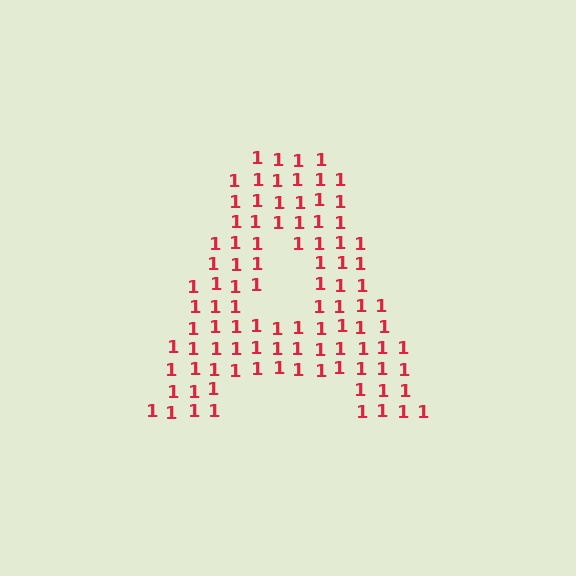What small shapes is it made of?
It is made of small digit 1's.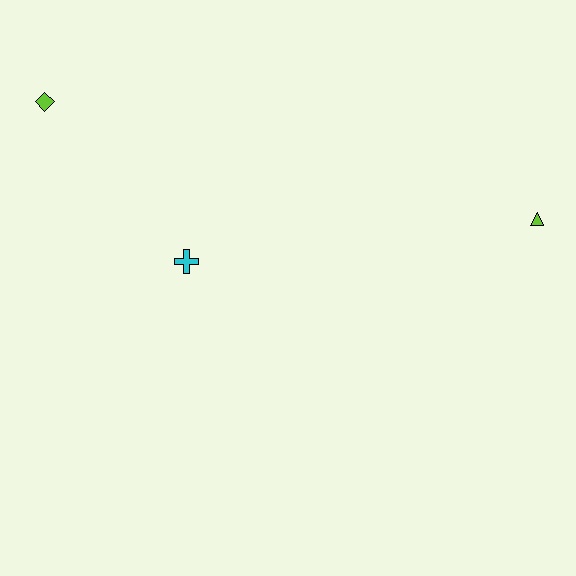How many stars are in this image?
There are no stars.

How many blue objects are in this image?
There are no blue objects.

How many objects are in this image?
There are 3 objects.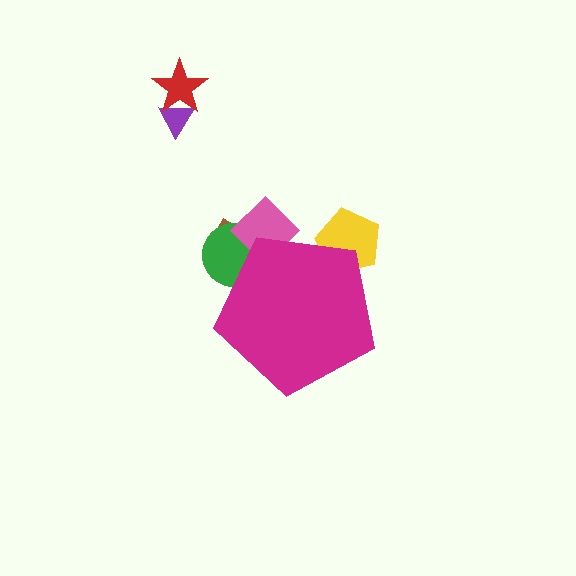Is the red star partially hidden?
No, the red star is fully visible.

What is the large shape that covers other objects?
A magenta pentagon.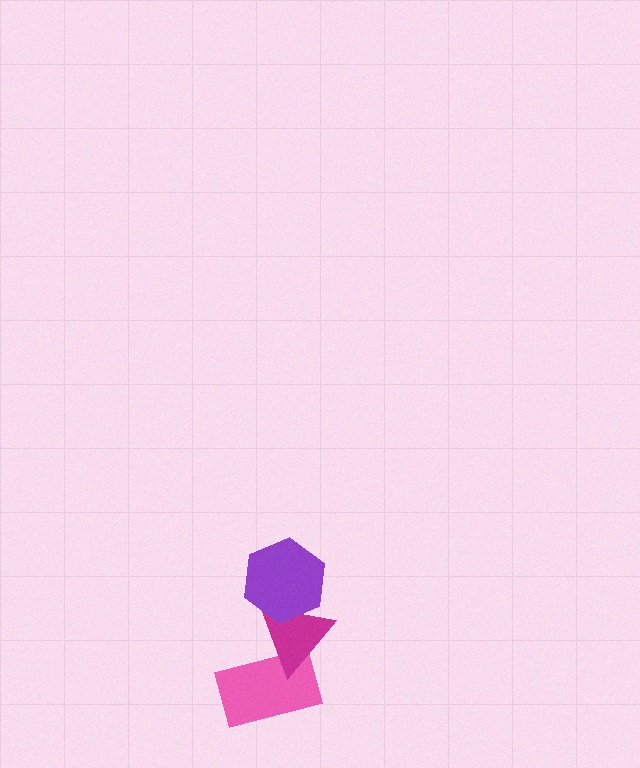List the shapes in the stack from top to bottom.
From top to bottom: the purple hexagon, the magenta triangle, the pink rectangle.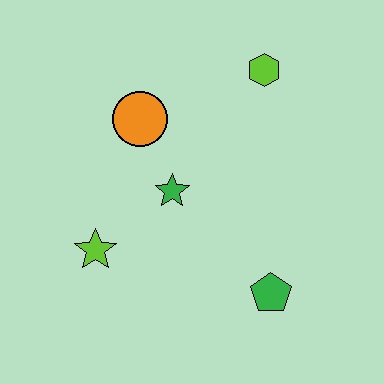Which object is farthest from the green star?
The lime hexagon is farthest from the green star.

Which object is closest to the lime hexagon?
The orange circle is closest to the lime hexagon.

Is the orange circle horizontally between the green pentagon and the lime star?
Yes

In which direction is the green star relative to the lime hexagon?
The green star is below the lime hexagon.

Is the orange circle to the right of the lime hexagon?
No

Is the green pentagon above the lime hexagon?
No